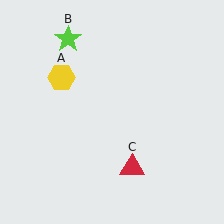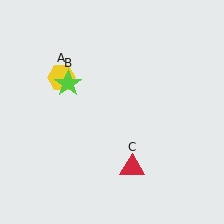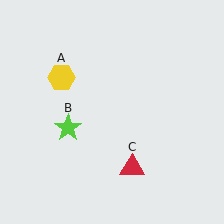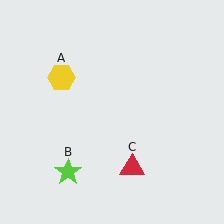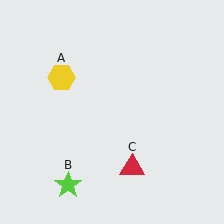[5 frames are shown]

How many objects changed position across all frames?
1 object changed position: lime star (object B).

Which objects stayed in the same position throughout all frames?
Yellow hexagon (object A) and red triangle (object C) remained stationary.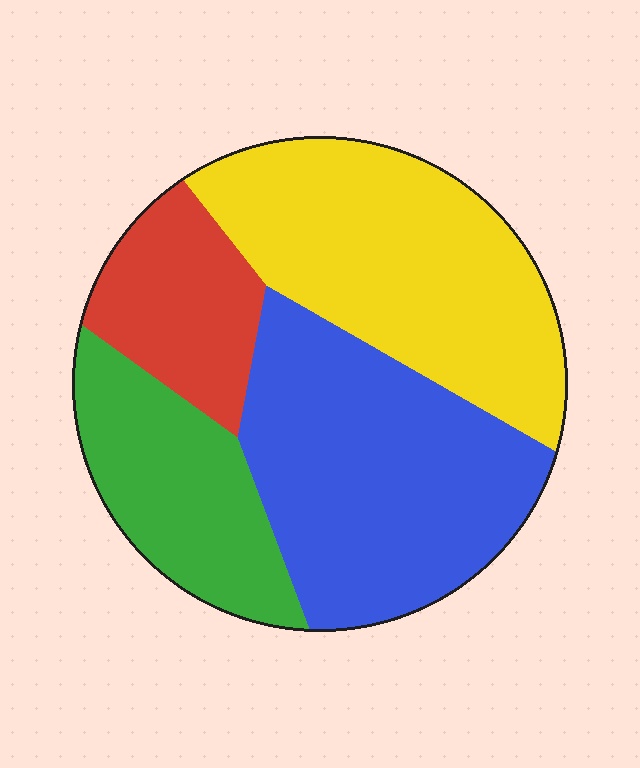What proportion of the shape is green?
Green covers 19% of the shape.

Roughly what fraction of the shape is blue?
Blue takes up about one third (1/3) of the shape.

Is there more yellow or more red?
Yellow.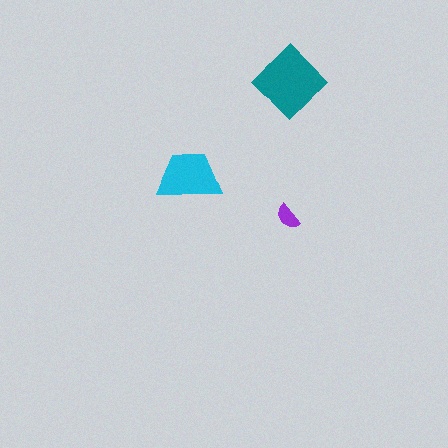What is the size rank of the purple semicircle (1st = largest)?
3rd.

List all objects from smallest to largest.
The purple semicircle, the cyan trapezoid, the teal diamond.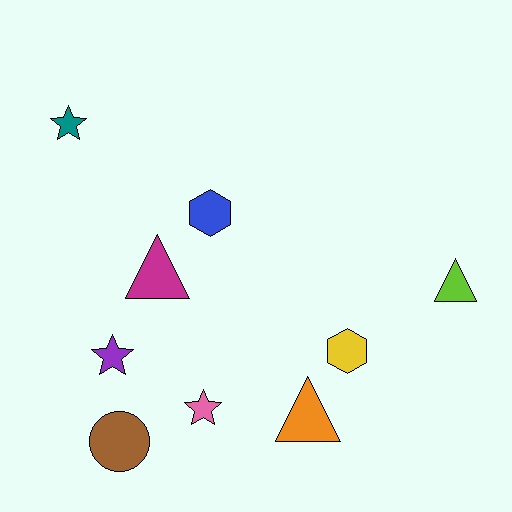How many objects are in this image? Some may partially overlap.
There are 9 objects.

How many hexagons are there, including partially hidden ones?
There are 2 hexagons.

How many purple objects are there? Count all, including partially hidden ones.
There is 1 purple object.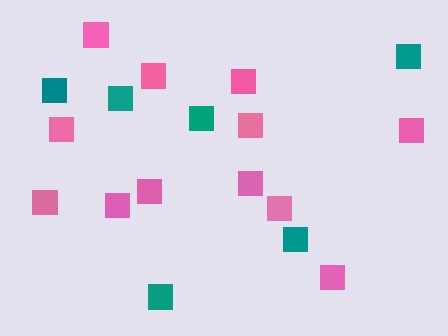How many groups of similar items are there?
There are 2 groups: one group of pink squares (12) and one group of teal squares (6).